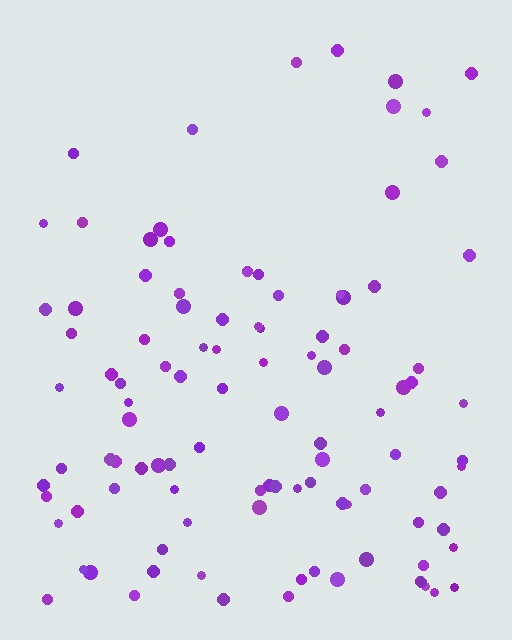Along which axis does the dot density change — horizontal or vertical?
Vertical.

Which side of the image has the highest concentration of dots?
The bottom.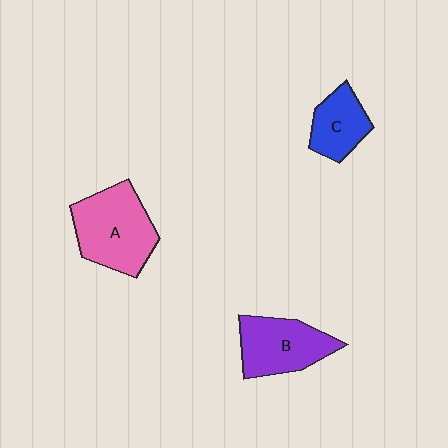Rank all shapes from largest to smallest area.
From largest to smallest: A (pink), B (purple), C (blue).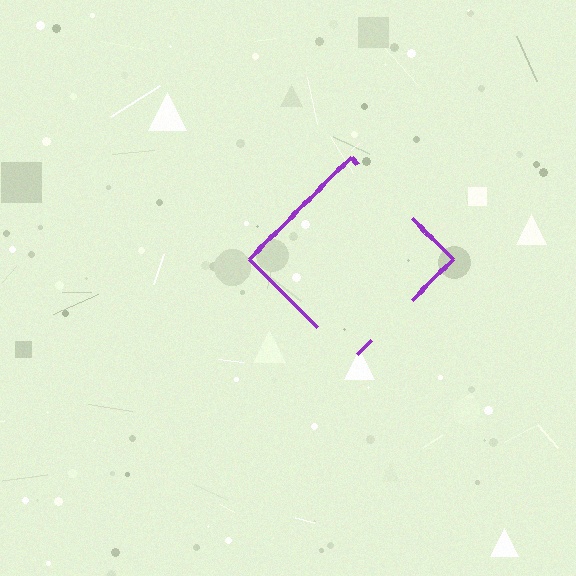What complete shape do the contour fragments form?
The contour fragments form a diamond.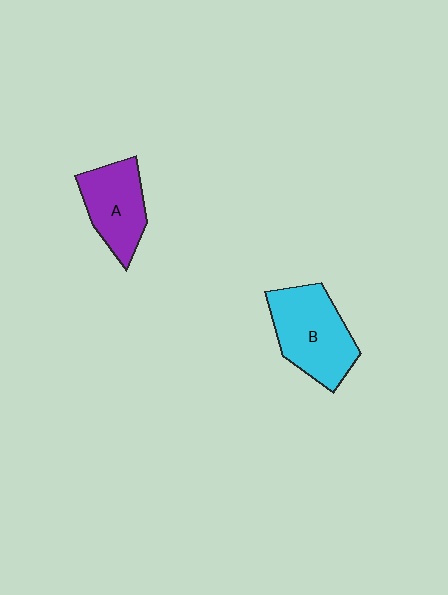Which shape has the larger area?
Shape B (cyan).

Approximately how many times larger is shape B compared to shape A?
Approximately 1.3 times.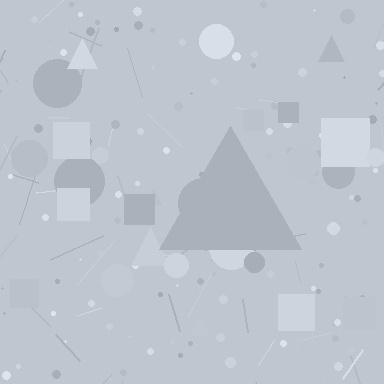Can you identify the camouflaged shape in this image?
The camouflaged shape is a triangle.